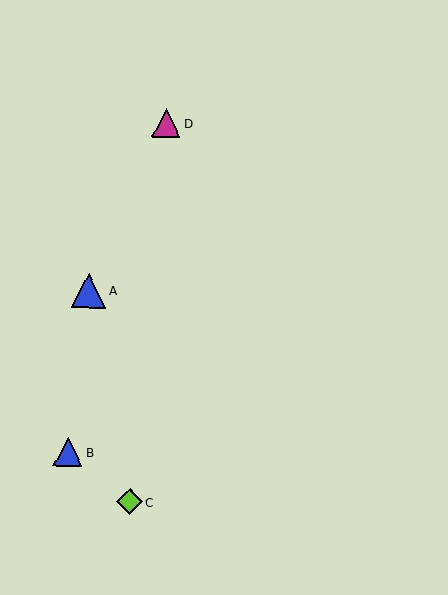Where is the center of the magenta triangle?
The center of the magenta triangle is at (166, 123).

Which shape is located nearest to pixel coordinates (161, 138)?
The magenta triangle (labeled D) at (166, 123) is nearest to that location.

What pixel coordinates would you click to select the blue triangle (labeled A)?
Click at (89, 291) to select the blue triangle A.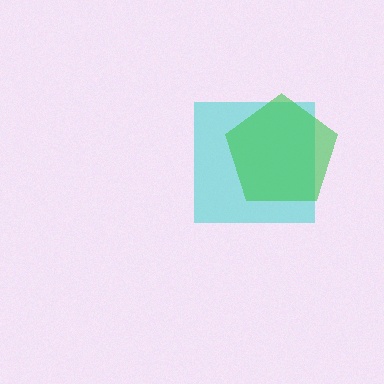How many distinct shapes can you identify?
There are 2 distinct shapes: a cyan square, a green pentagon.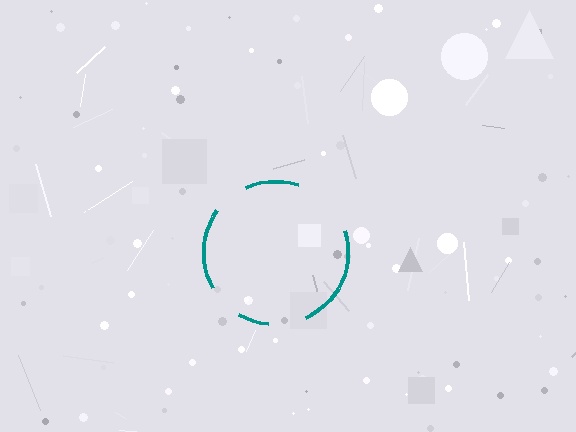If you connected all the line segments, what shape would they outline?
They would outline a circle.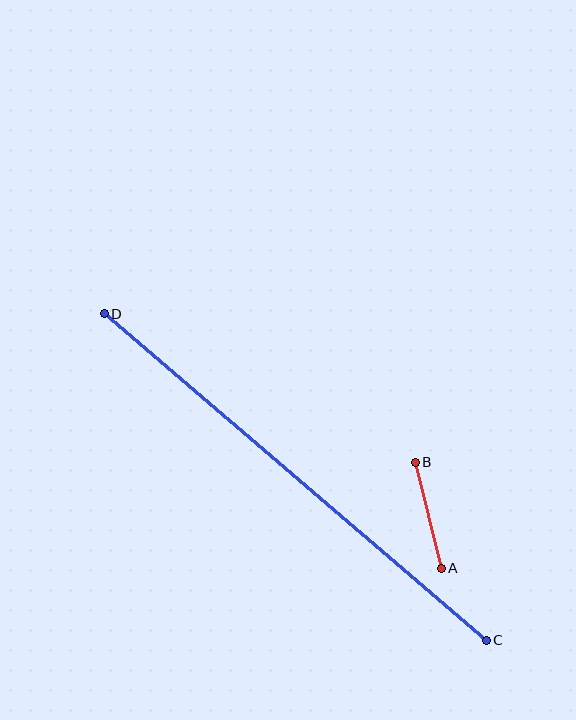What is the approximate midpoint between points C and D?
The midpoint is at approximately (295, 477) pixels.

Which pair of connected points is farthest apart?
Points C and D are farthest apart.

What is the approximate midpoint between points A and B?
The midpoint is at approximately (428, 515) pixels.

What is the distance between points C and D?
The distance is approximately 503 pixels.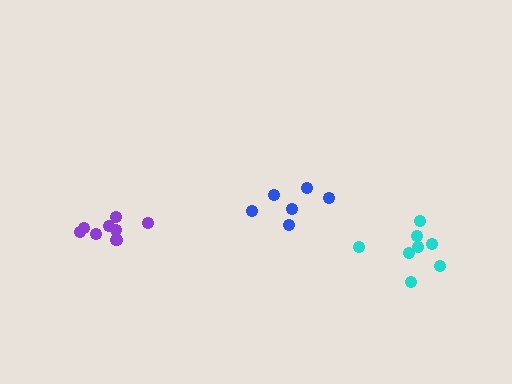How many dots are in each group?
Group 1: 9 dots, Group 2: 8 dots, Group 3: 6 dots (23 total).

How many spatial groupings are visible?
There are 3 spatial groupings.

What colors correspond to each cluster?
The clusters are colored: purple, cyan, blue.